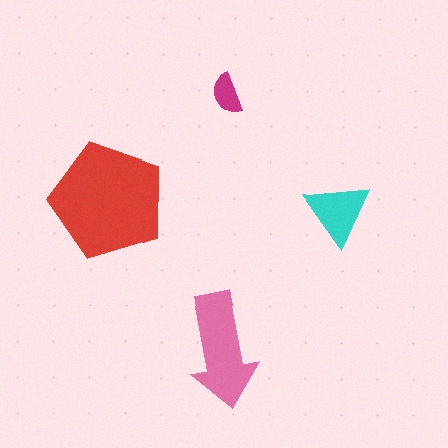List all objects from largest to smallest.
The red pentagon, the pink arrow, the cyan triangle, the magenta semicircle.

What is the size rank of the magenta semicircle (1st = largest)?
4th.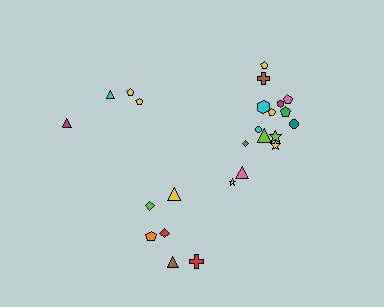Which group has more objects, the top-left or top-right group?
The top-right group.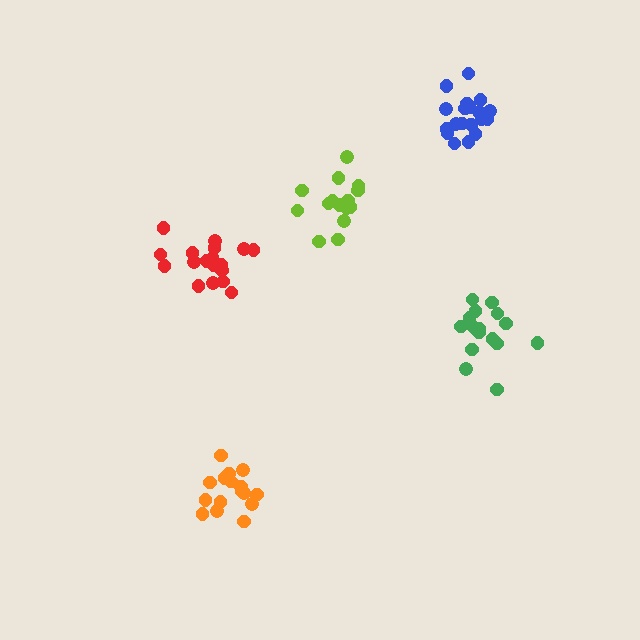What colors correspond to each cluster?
The clusters are colored: red, blue, green, orange, lime.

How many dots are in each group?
Group 1: 18 dots, Group 2: 19 dots, Group 3: 16 dots, Group 4: 16 dots, Group 5: 16 dots (85 total).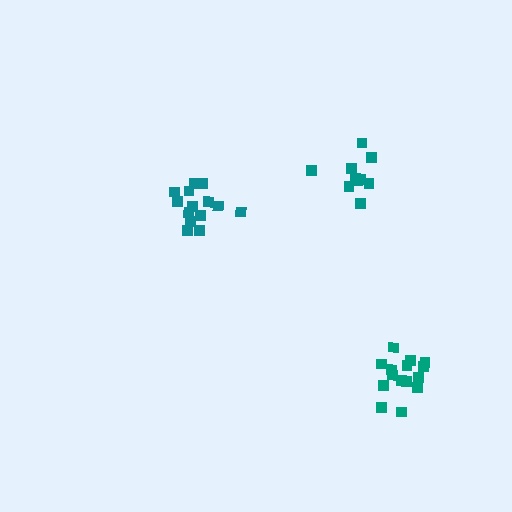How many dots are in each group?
Group 1: 10 dots, Group 2: 15 dots, Group 3: 14 dots (39 total).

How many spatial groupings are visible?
There are 3 spatial groupings.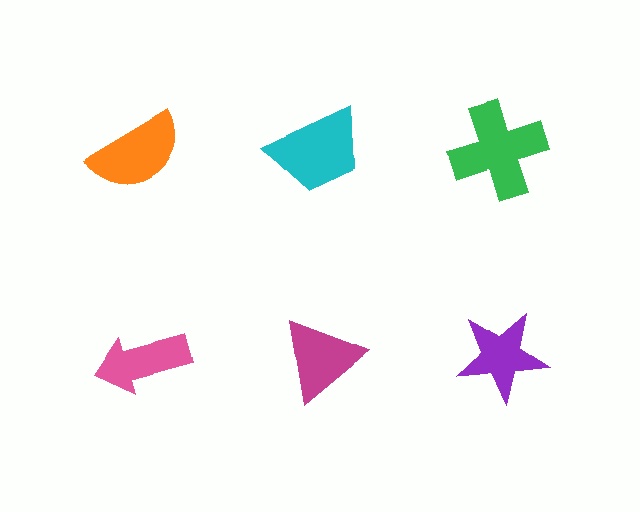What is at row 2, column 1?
A pink arrow.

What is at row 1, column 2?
A cyan trapezoid.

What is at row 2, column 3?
A purple star.